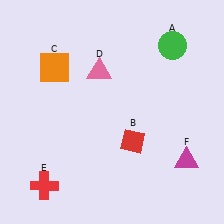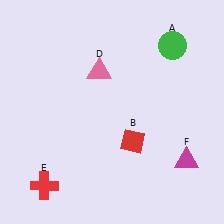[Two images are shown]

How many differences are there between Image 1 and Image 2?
There is 1 difference between the two images.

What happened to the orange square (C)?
The orange square (C) was removed in Image 2. It was in the top-left area of Image 1.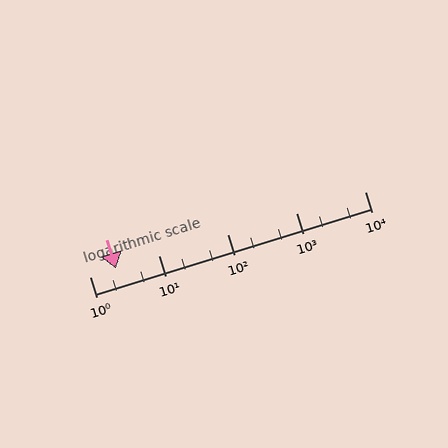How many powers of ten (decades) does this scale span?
The scale spans 4 decades, from 1 to 10000.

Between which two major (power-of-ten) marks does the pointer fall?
The pointer is between 1 and 10.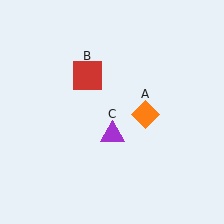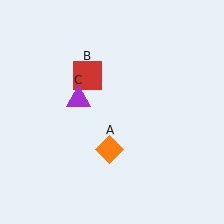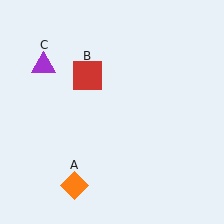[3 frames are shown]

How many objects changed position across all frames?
2 objects changed position: orange diamond (object A), purple triangle (object C).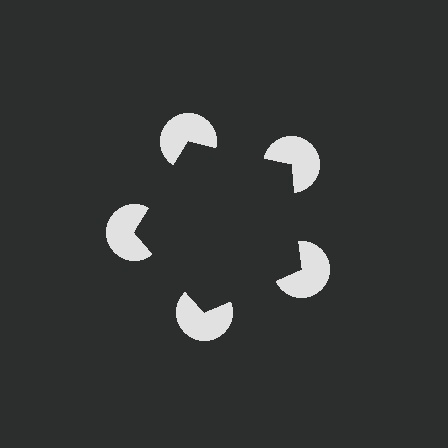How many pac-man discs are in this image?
There are 5 — one at each vertex of the illusory pentagon.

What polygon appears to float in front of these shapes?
An illusory pentagon — its edges are inferred from the aligned wedge cuts in the pac-man discs, not physically drawn.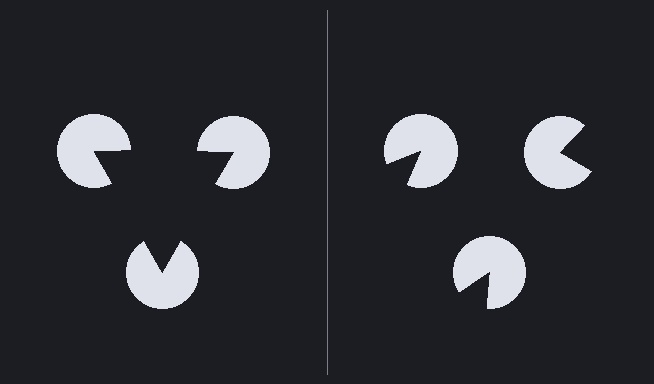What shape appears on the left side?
An illusory triangle.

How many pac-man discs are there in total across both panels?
6 — 3 on each side.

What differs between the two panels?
The pac-man discs are positioned identically on both sides; only the wedge orientations differ. On the left they align to a triangle; on the right they are misaligned.